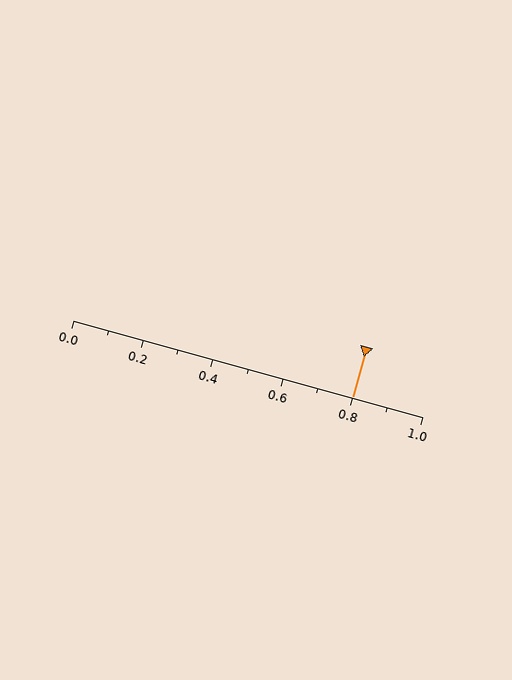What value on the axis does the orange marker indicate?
The marker indicates approximately 0.8.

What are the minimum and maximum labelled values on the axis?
The axis runs from 0.0 to 1.0.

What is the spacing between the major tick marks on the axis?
The major ticks are spaced 0.2 apart.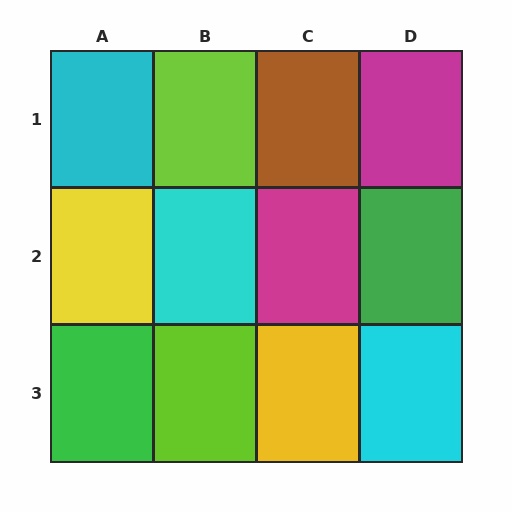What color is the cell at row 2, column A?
Yellow.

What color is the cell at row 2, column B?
Cyan.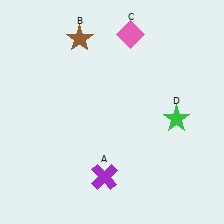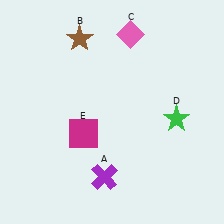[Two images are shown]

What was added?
A magenta square (E) was added in Image 2.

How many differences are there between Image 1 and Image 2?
There is 1 difference between the two images.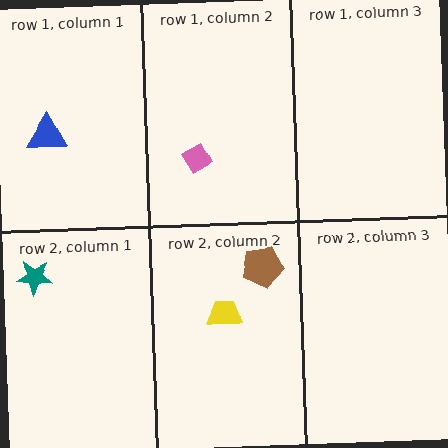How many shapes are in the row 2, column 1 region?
1.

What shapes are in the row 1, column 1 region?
The blue triangle.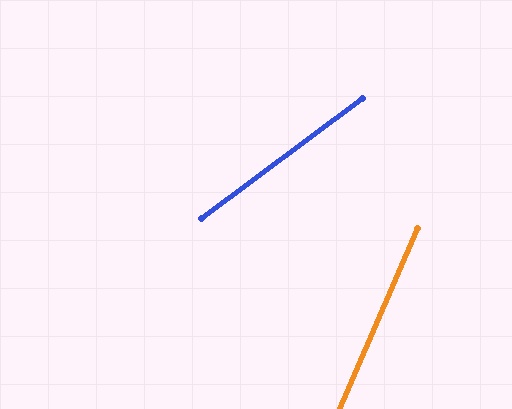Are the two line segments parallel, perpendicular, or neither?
Neither parallel nor perpendicular — they differ by about 30°.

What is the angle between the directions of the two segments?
Approximately 30 degrees.